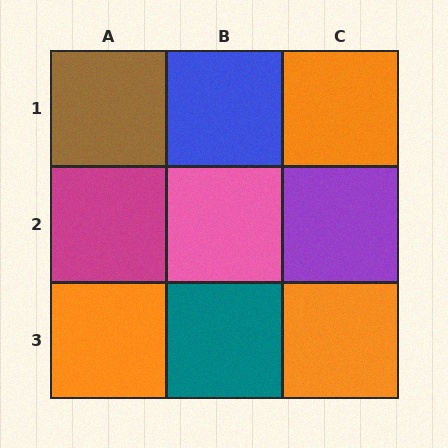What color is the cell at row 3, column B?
Teal.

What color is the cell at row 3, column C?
Orange.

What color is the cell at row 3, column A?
Orange.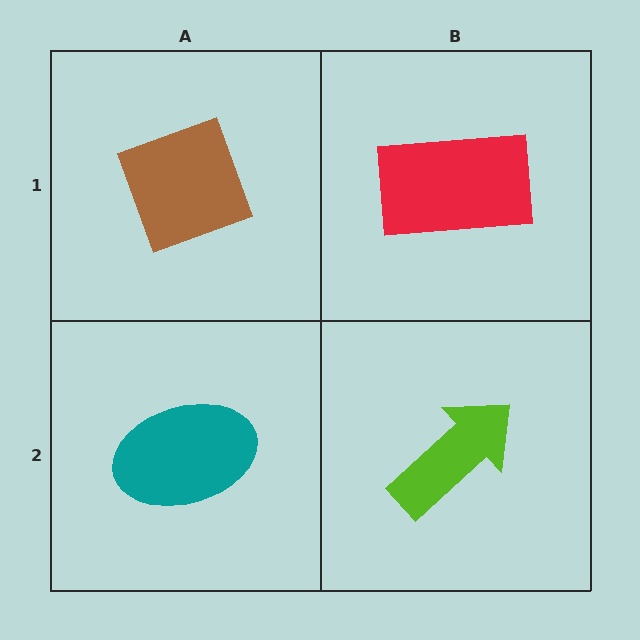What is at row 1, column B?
A red rectangle.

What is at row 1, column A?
A brown diamond.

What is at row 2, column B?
A lime arrow.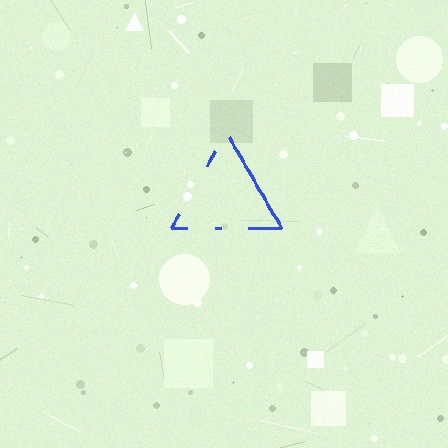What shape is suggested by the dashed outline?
The dashed outline suggests a triangle.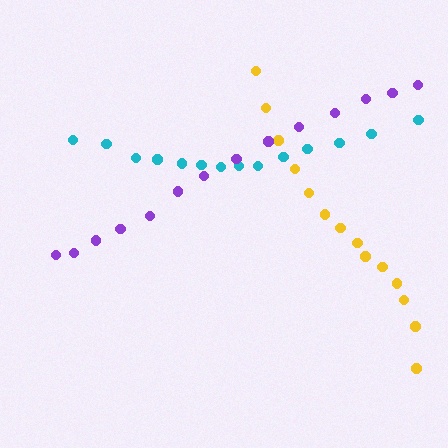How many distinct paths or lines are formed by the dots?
There are 3 distinct paths.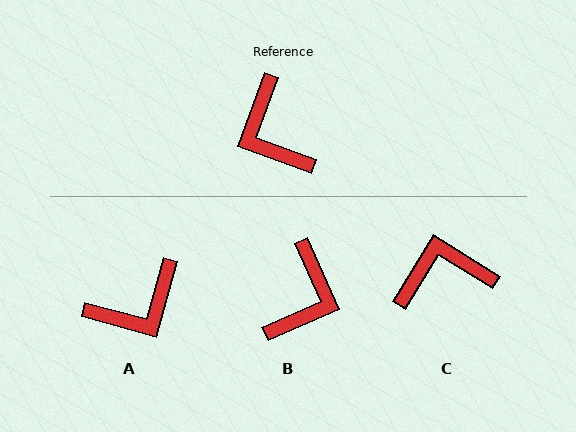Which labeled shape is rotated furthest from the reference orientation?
B, about 134 degrees away.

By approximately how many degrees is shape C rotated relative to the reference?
Approximately 102 degrees clockwise.